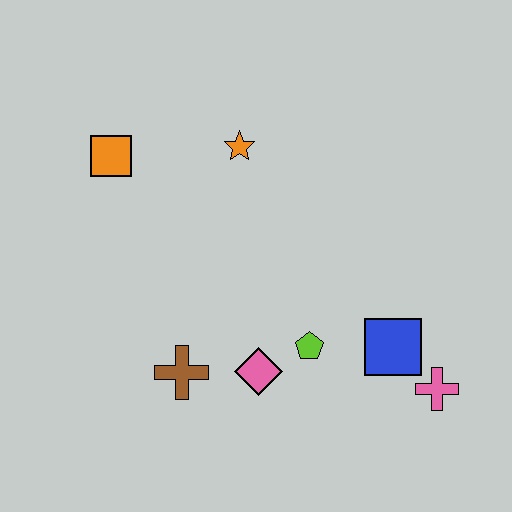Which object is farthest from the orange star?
The pink cross is farthest from the orange star.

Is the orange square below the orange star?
Yes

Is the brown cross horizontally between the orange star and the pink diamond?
No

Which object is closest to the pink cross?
The blue square is closest to the pink cross.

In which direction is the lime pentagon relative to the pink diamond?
The lime pentagon is to the right of the pink diamond.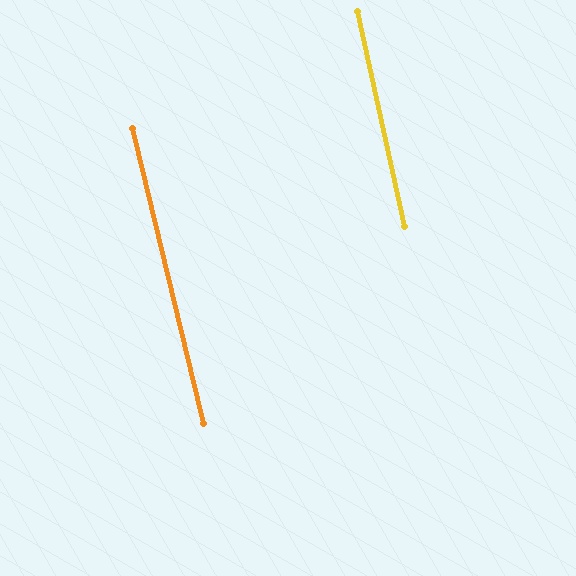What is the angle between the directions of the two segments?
Approximately 1 degree.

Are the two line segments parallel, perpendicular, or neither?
Parallel — their directions differ by only 1.0°.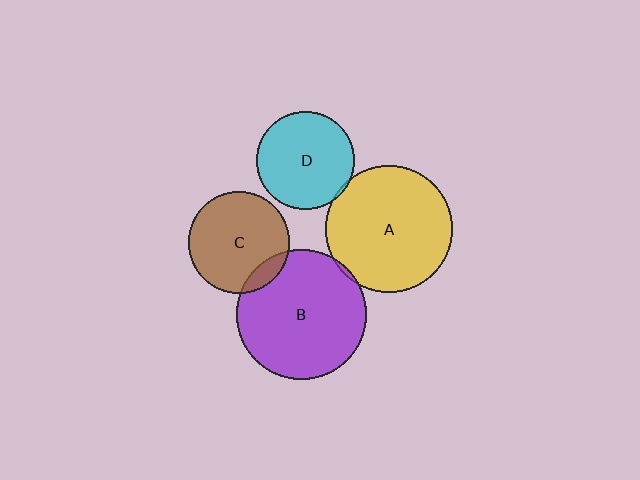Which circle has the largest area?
Circle B (purple).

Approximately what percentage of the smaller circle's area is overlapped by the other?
Approximately 10%.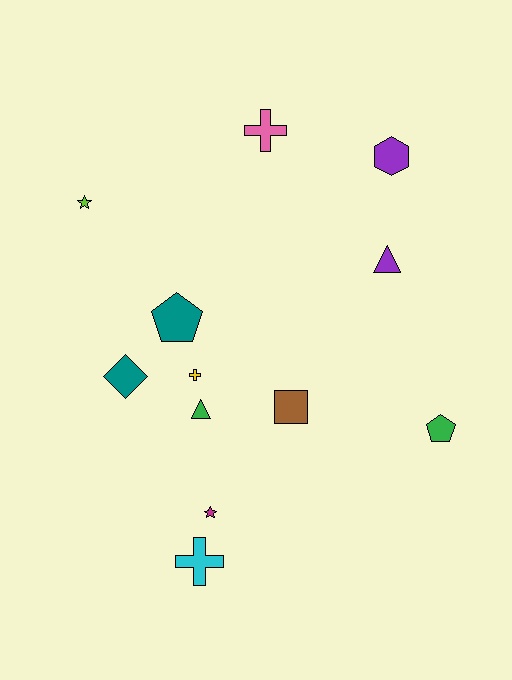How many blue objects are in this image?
There are no blue objects.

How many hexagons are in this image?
There is 1 hexagon.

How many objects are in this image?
There are 12 objects.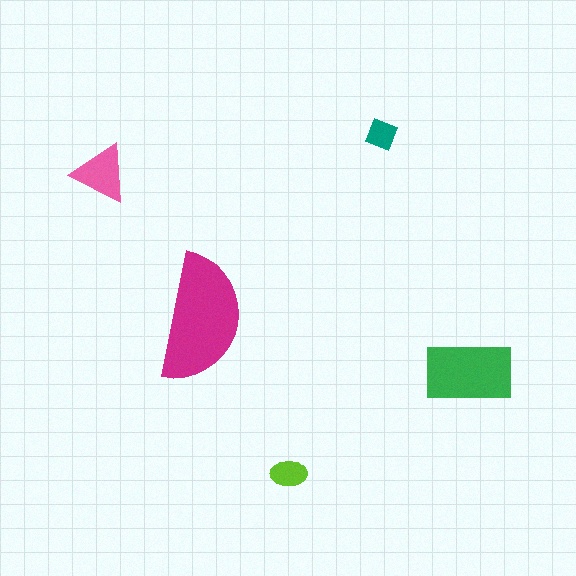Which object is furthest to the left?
The pink triangle is leftmost.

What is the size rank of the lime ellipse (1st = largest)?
4th.